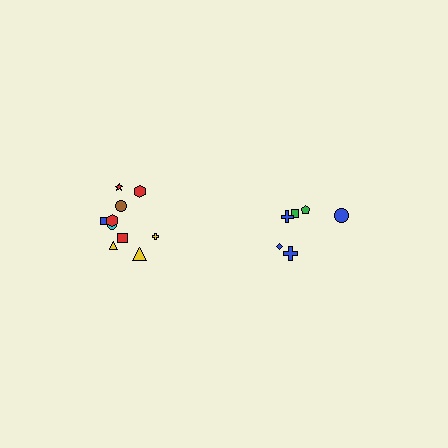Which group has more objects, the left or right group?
The left group.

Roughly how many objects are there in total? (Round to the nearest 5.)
Roughly 15 objects in total.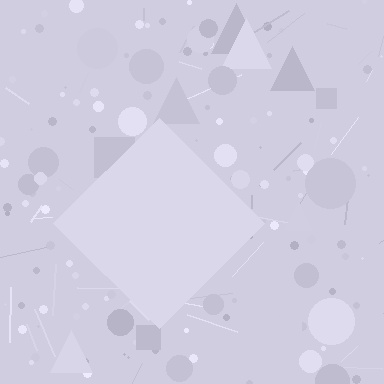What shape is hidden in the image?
A diamond is hidden in the image.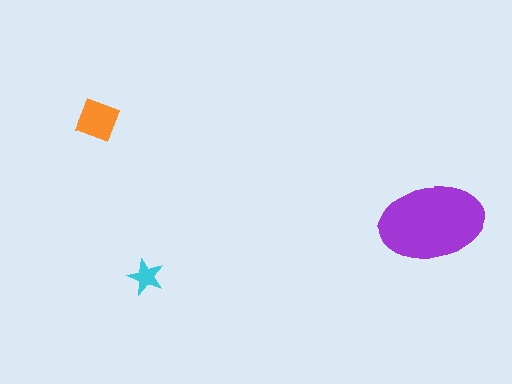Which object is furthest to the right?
The purple ellipse is rightmost.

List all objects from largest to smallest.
The purple ellipse, the orange square, the cyan star.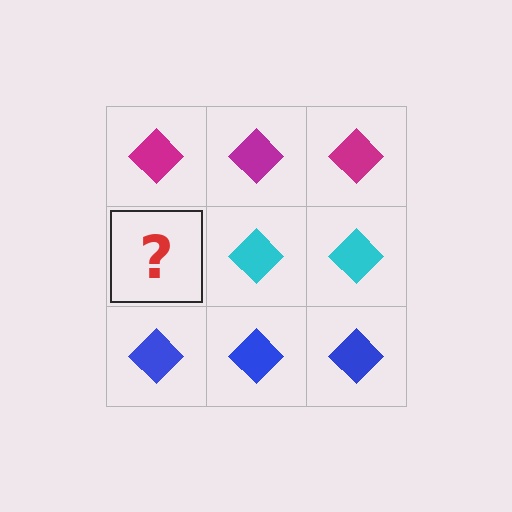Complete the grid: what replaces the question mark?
The question mark should be replaced with a cyan diamond.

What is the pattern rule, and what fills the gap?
The rule is that each row has a consistent color. The gap should be filled with a cyan diamond.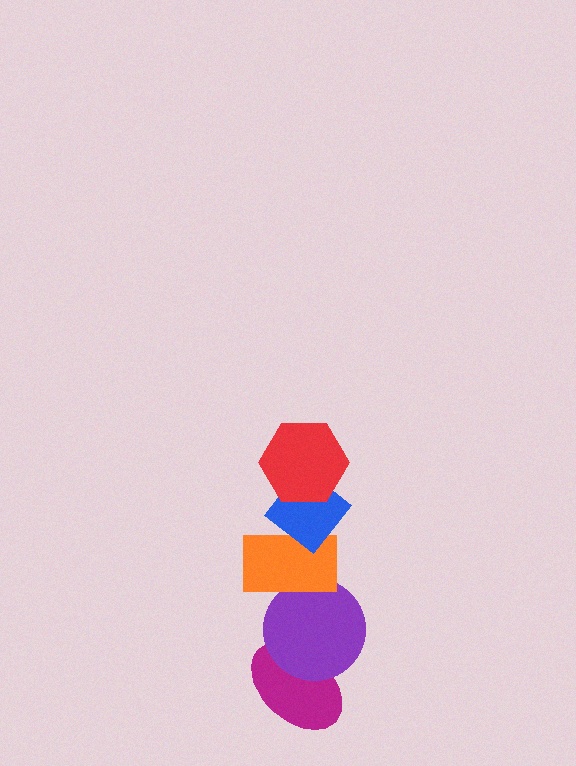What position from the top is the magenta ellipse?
The magenta ellipse is 5th from the top.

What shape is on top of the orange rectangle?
The blue diamond is on top of the orange rectangle.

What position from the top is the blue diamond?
The blue diamond is 2nd from the top.